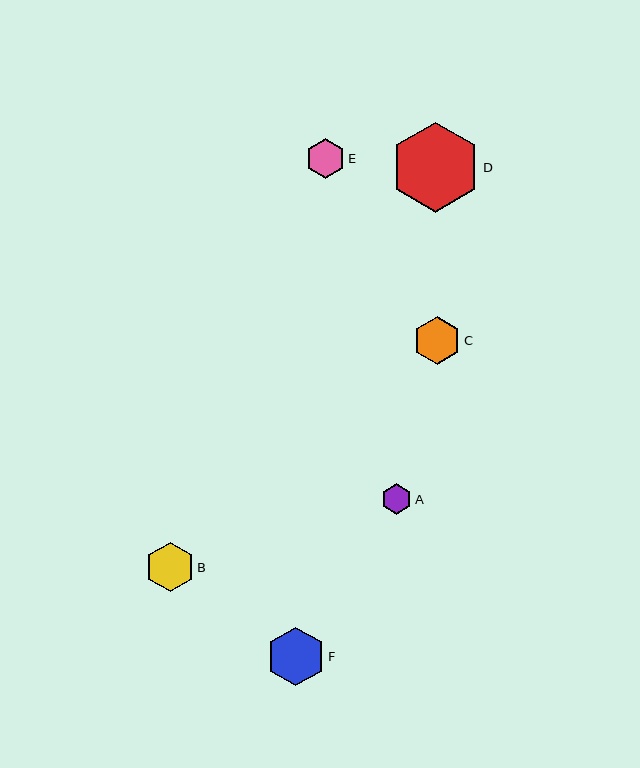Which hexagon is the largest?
Hexagon D is the largest with a size of approximately 90 pixels.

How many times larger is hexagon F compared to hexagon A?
Hexagon F is approximately 1.9 times the size of hexagon A.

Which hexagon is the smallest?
Hexagon A is the smallest with a size of approximately 31 pixels.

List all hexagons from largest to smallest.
From largest to smallest: D, F, B, C, E, A.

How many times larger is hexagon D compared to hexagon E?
Hexagon D is approximately 2.3 times the size of hexagon E.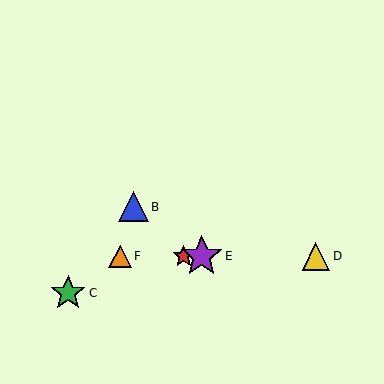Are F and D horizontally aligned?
Yes, both are at y≈256.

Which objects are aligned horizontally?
Objects A, D, E, F are aligned horizontally.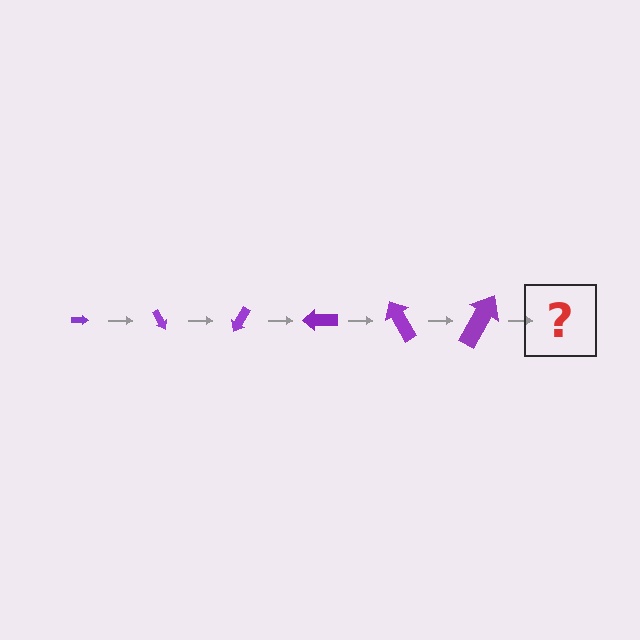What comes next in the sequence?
The next element should be an arrow, larger than the previous one and rotated 360 degrees from the start.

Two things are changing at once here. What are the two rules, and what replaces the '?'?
The two rules are that the arrow grows larger each step and it rotates 60 degrees each step. The '?' should be an arrow, larger than the previous one and rotated 360 degrees from the start.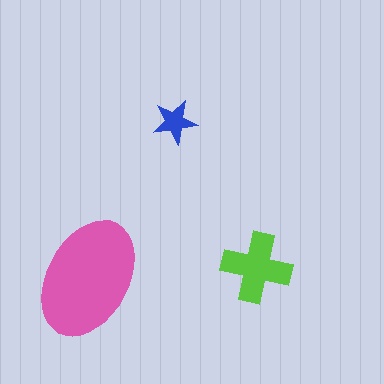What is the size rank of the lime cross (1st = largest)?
2nd.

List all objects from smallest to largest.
The blue star, the lime cross, the pink ellipse.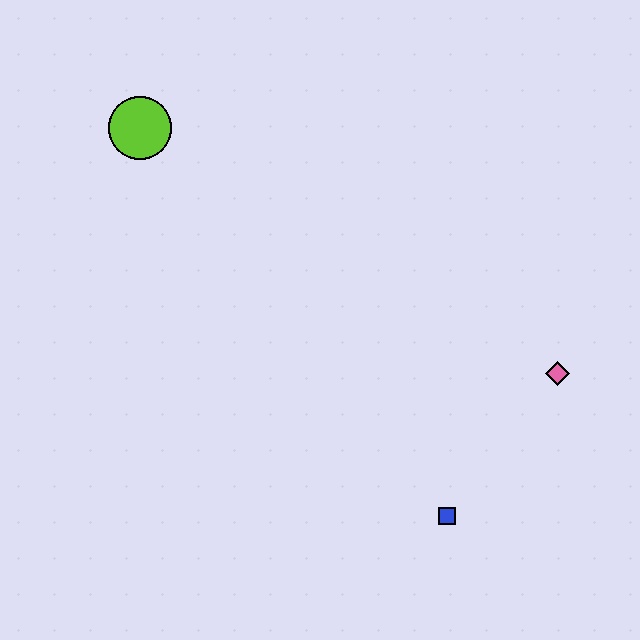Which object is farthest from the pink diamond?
The lime circle is farthest from the pink diamond.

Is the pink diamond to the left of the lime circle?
No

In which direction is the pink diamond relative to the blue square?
The pink diamond is above the blue square.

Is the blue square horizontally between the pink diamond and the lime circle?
Yes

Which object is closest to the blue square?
The pink diamond is closest to the blue square.